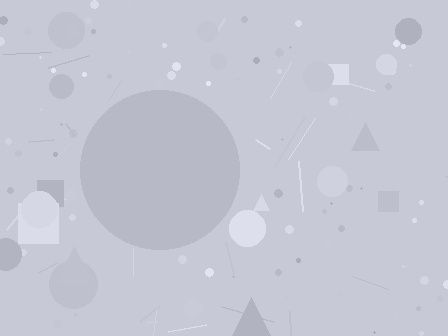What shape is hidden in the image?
A circle is hidden in the image.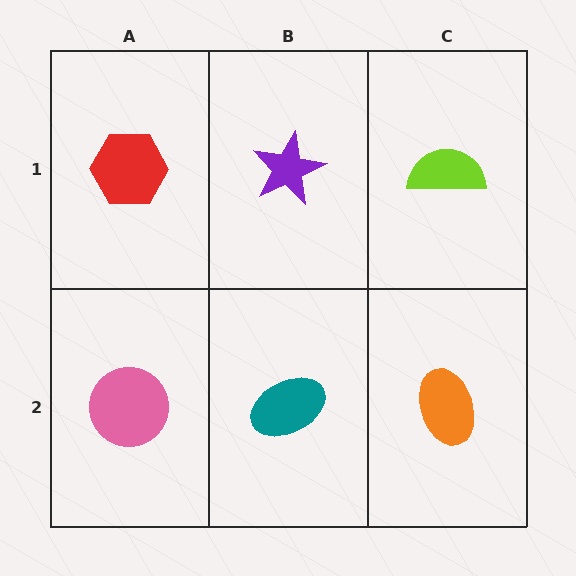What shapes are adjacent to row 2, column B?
A purple star (row 1, column B), a pink circle (row 2, column A), an orange ellipse (row 2, column C).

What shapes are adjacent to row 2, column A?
A red hexagon (row 1, column A), a teal ellipse (row 2, column B).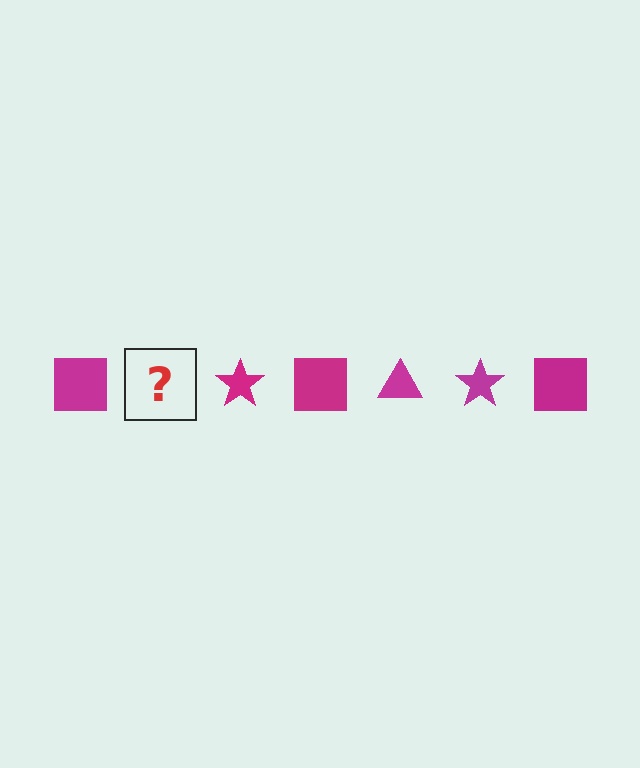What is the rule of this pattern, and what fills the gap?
The rule is that the pattern cycles through square, triangle, star shapes in magenta. The gap should be filled with a magenta triangle.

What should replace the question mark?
The question mark should be replaced with a magenta triangle.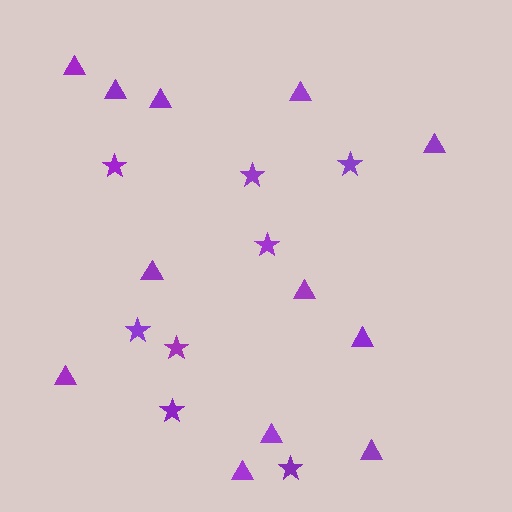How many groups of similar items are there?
There are 2 groups: one group of triangles (12) and one group of stars (8).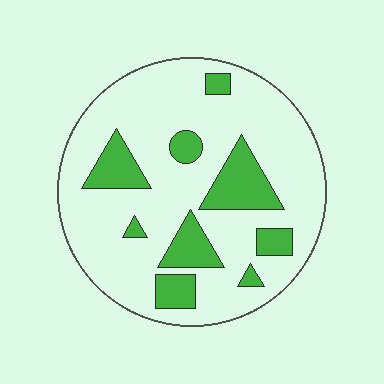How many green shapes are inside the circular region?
9.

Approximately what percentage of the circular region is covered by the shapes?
Approximately 20%.